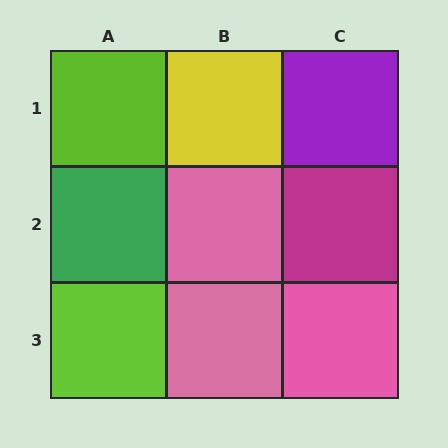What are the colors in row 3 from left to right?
Lime, pink, pink.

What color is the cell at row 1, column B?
Yellow.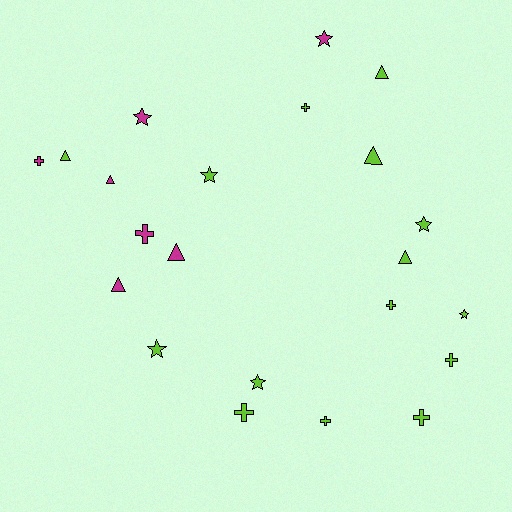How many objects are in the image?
There are 22 objects.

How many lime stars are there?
There are 5 lime stars.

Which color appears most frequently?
Lime, with 15 objects.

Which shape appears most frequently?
Cross, with 8 objects.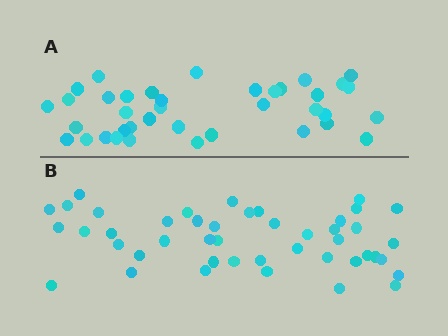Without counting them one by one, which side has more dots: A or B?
Region B (the bottom region) has more dots.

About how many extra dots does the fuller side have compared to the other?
Region B has roughly 8 or so more dots than region A.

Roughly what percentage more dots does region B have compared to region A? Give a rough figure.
About 20% more.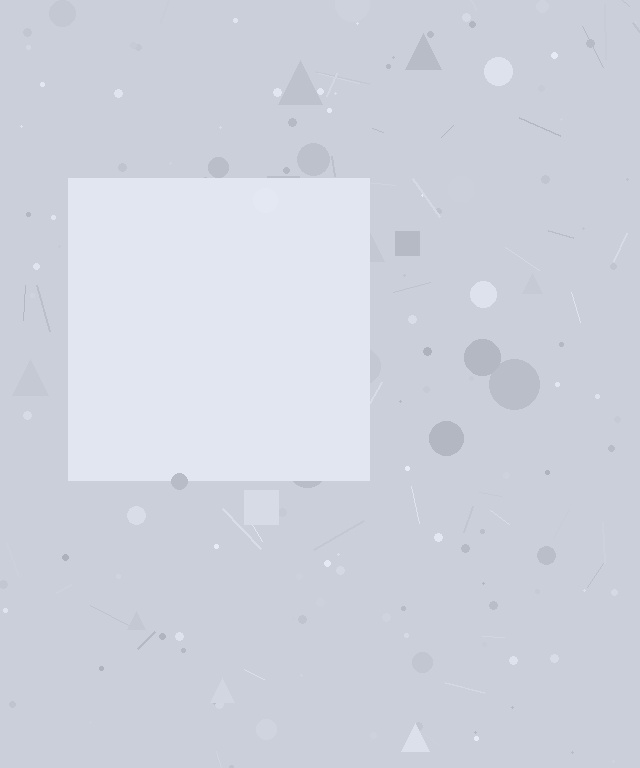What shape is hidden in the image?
A square is hidden in the image.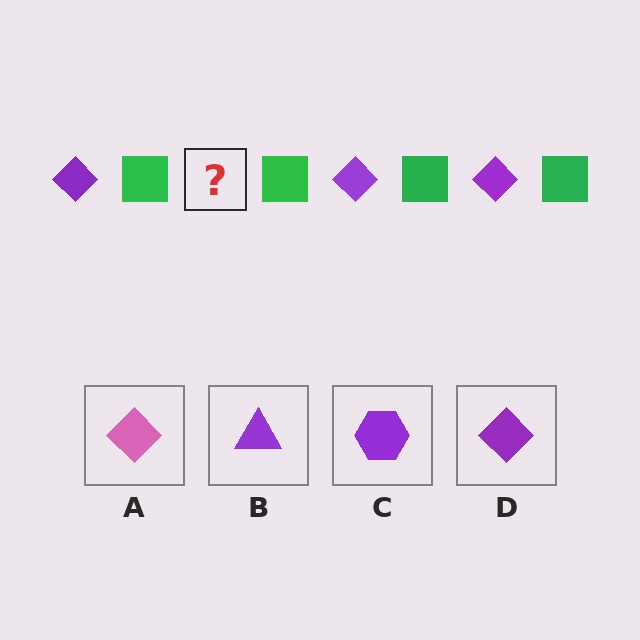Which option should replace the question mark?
Option D.